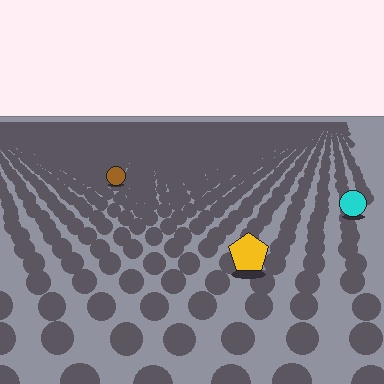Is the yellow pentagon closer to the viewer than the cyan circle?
Yes. The yellow pentagon is closer — you can tell from the texture gradient: the ground texture is coarser near it.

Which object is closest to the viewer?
The yellow pentagon is closest. The texture marks near it are larger and more spread out.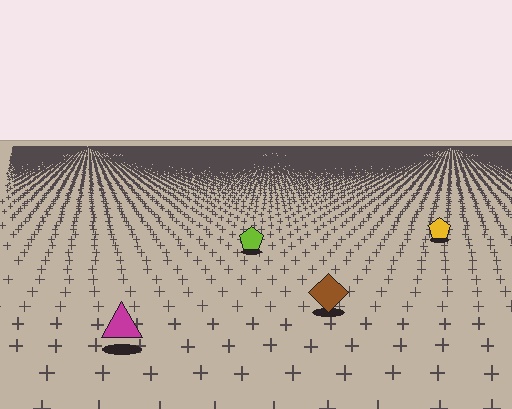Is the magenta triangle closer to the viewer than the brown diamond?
Yes. The magenta triangle is closer — you can tell from the texture gradient: the ground texture is coarser near it.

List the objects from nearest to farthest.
From nearest to farthest: the magenta triangle, the brown diamond, the lime pentagon, the yellow pentagon.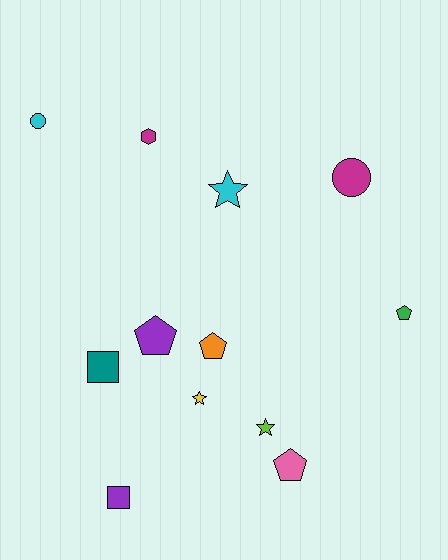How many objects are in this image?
There are 12 objects.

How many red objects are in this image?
There are no red objects.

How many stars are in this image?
There are 3 stars.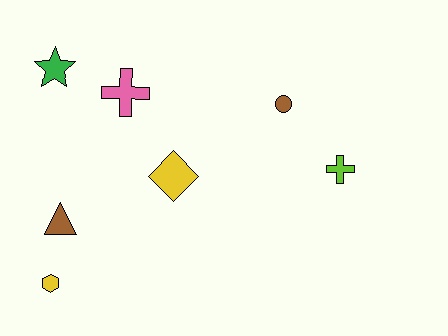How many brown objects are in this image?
There are 2 brown objects.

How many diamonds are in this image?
There is 1 diamond.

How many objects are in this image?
There are 7 objects.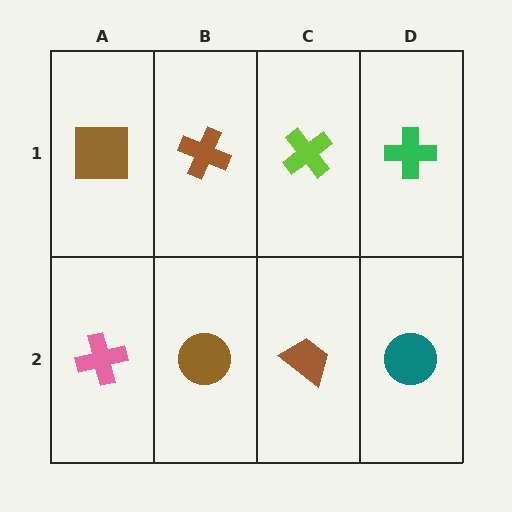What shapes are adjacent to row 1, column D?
A teal circle (row 2, column D), a lime cross (row 1, column C).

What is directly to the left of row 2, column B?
A pink cross.